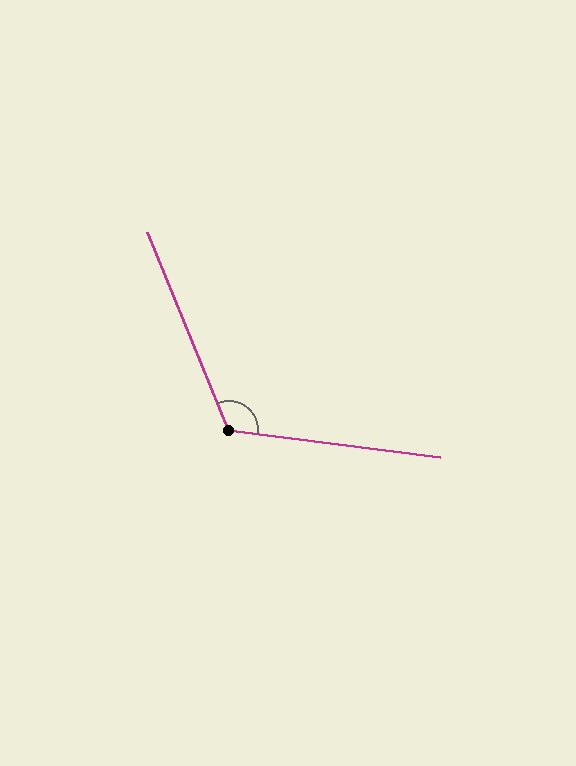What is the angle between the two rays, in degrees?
Approximately 119 degrees.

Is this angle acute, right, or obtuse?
It is obtuse.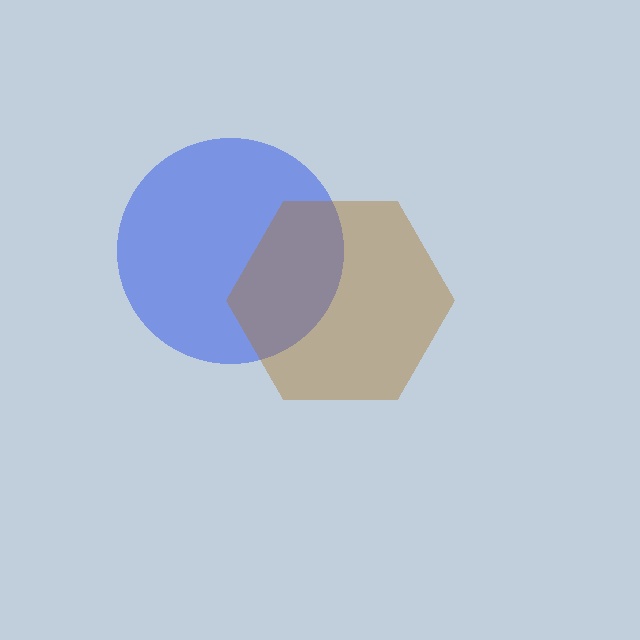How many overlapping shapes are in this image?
There are 2 overlapping shapes in the image.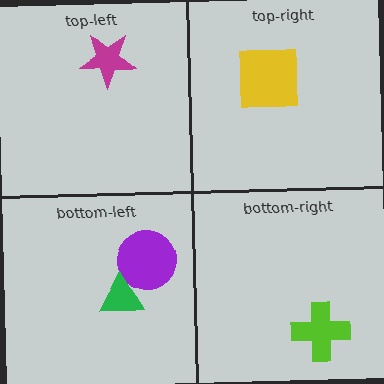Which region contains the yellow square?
The top-right region.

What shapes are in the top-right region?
The yellow square.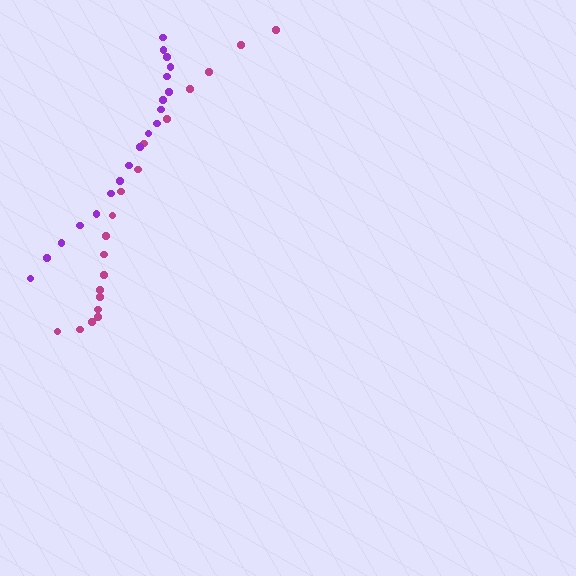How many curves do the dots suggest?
There are 2 distinct paths.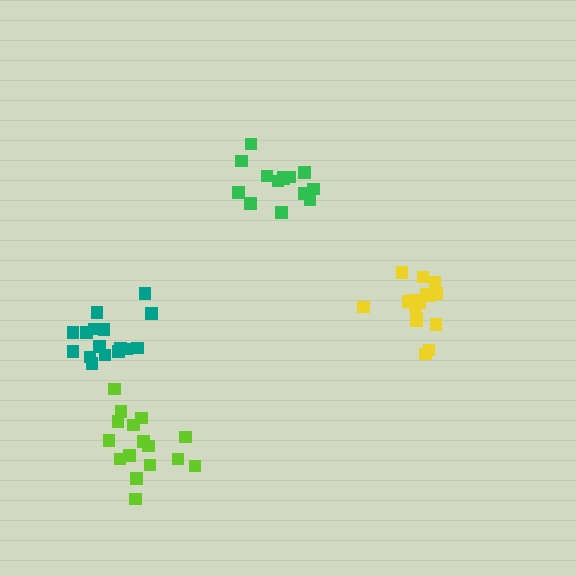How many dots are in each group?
Group 1: 14 dots, Group 2: 16 dots, Group 3: 16 dots, Group 4: 16 dots (62 total).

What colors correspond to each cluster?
The clusters are colored: green, lime, teal, yellow.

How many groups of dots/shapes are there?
There are 4 groups.